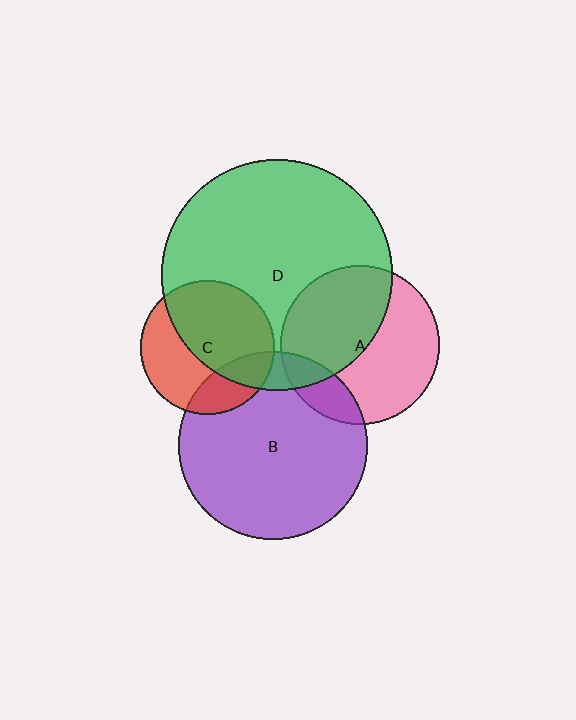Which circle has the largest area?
Circle D (green).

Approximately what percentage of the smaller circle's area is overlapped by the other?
Approximately 10%.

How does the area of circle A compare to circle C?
Approximately 1.4 times.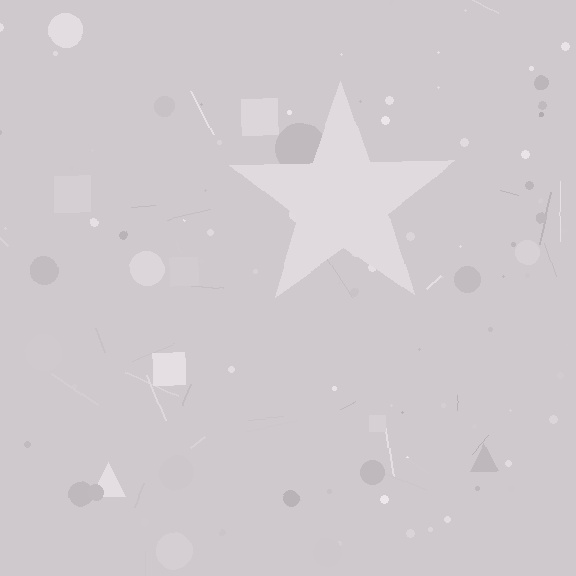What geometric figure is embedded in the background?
A star is embedded in the background.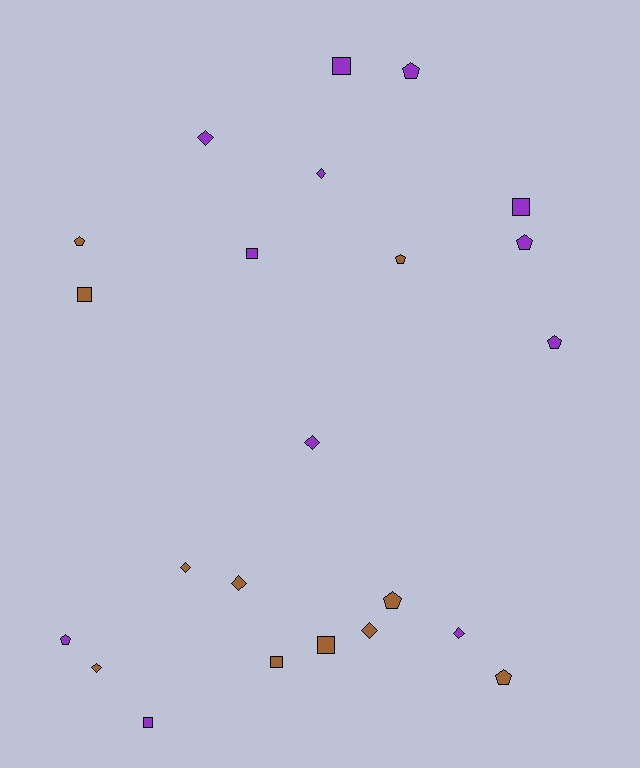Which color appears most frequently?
Purple, with 12 objects.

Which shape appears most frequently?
Pentagon, with 8 objects.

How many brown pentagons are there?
There are 4 brown pentagons.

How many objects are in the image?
There are 23 objects.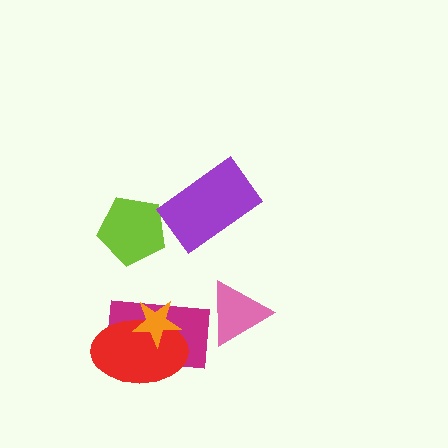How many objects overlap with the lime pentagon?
0 objects overlap with the lime pentagon.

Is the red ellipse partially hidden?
Yes, it is partially covered by another shape.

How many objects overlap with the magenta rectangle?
2 objects overlap with the magenta rectangle.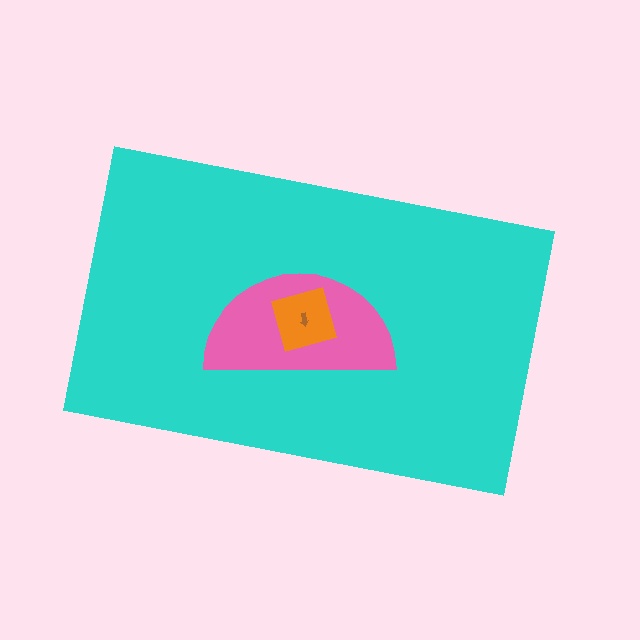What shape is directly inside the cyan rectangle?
The pink semicircle.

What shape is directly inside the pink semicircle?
The orange square.